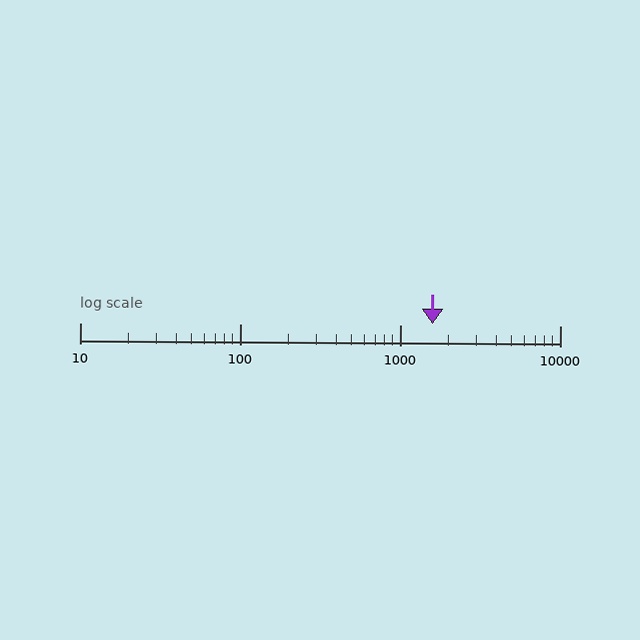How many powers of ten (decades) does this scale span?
The scale spans 3 decades, from 10 to 10000.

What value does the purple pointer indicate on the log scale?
The pointer indicates approximately 1600.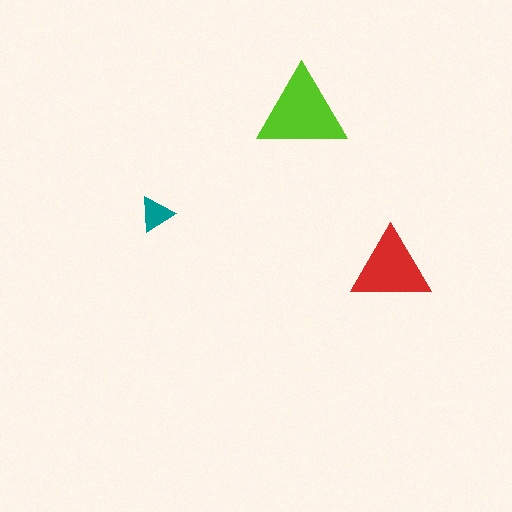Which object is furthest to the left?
The teal triangle is leftmost.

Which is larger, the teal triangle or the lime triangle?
The lime one.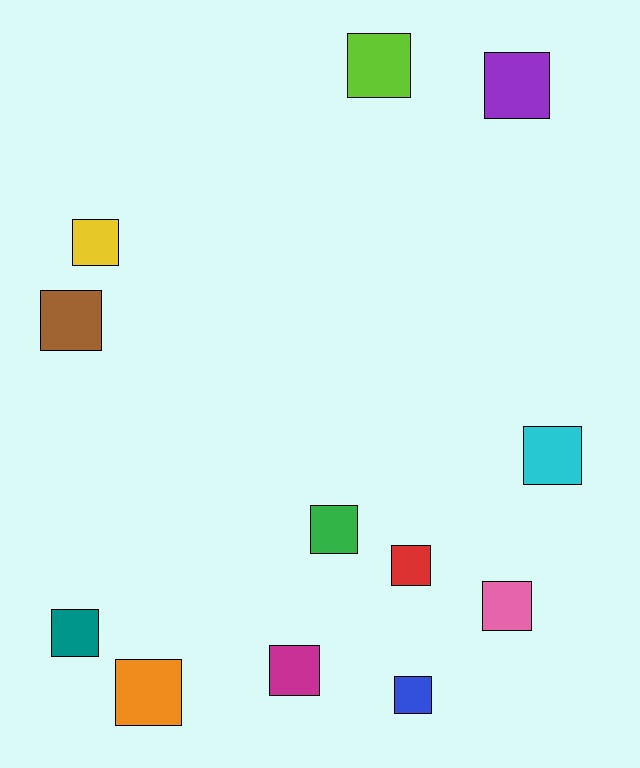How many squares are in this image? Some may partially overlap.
There are 12 squares.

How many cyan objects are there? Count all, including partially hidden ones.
There is 1 cyan object.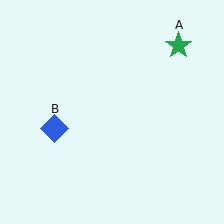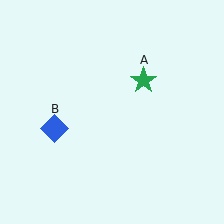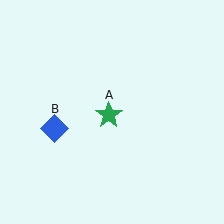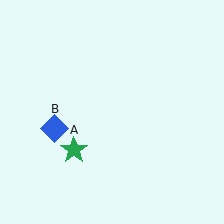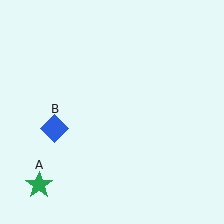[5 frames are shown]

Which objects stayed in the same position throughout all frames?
Blue diamond (object B) remained stationary.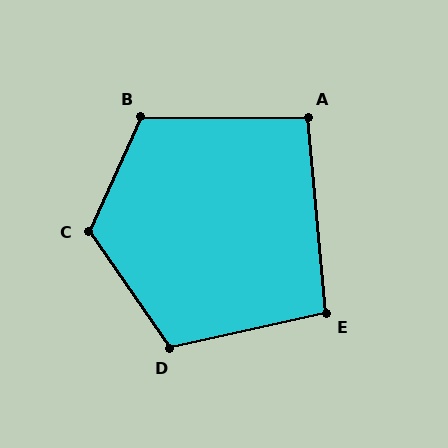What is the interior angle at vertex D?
Approximately 112 degrees (obtuse).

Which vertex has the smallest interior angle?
A, at approximately 95 degrees.